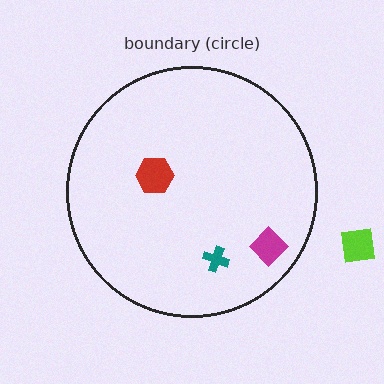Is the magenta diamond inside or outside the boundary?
Inside.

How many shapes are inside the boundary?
3 inside, 1 outside.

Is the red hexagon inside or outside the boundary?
Inside.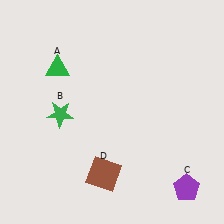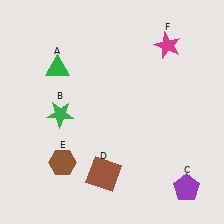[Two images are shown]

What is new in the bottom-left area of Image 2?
A brown hexagon (E) was added in the bottom-left area of Image 2.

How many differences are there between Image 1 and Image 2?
There are 2 differences between the two images.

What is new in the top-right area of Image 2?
A magenta star (F) was added in the top-right area of Image 2.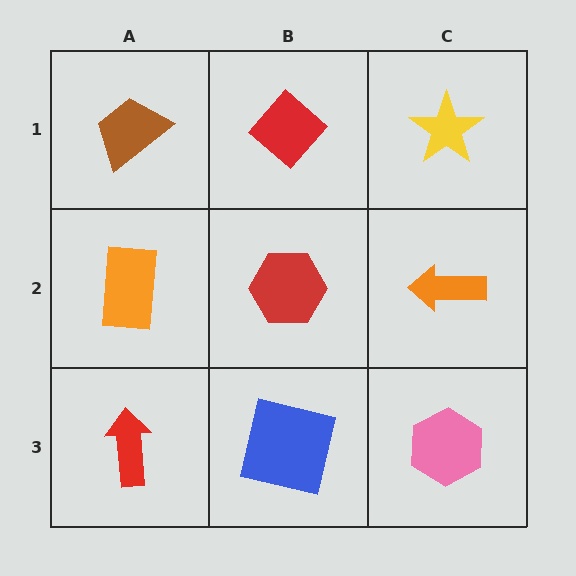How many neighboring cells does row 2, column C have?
3.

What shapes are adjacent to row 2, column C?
A yellow star (row 1, column C), a pink hexagon (row 3, column C), a red hexagon (row 2, column B).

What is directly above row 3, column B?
A red hexagon.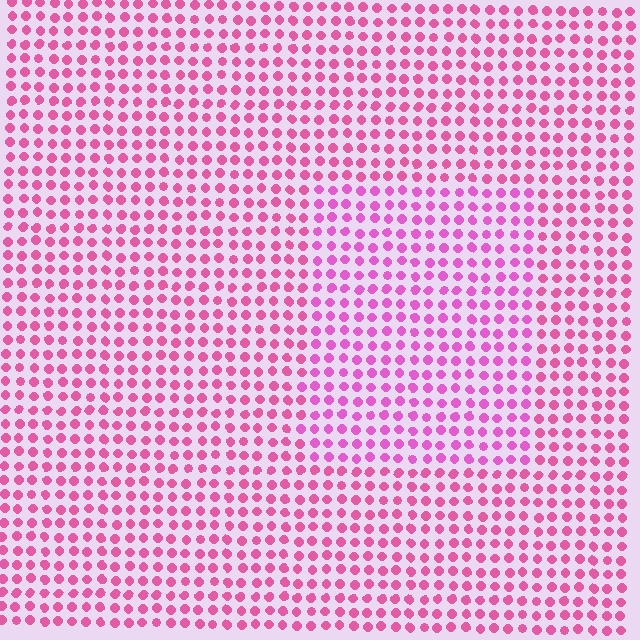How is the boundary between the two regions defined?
The boundary is defined purely by a slight shift in hue (about 19 degrees). Spacing, size, and orientation are identical on both sides.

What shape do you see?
I see a rectangle.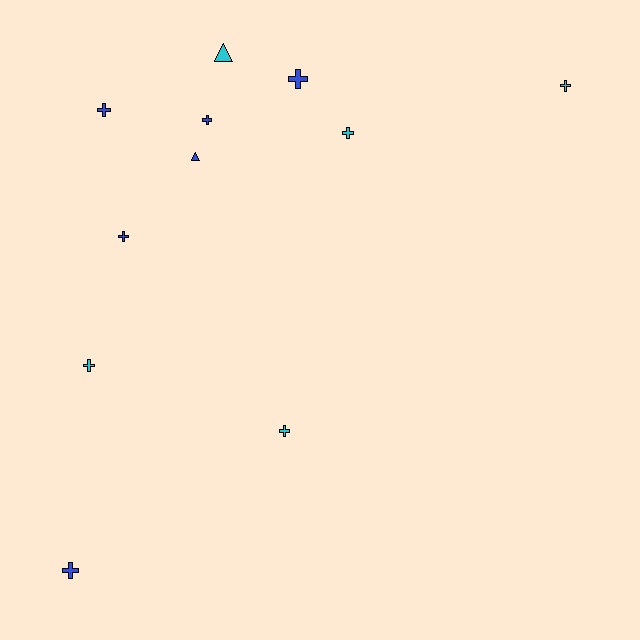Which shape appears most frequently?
Cross, with 9 objects.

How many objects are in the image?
There are 11 objects.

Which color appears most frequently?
Blue, with 6 objects.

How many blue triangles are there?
There is 1 blue triangle.